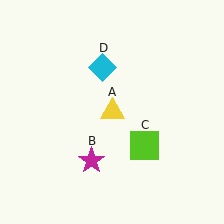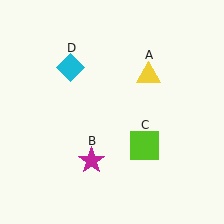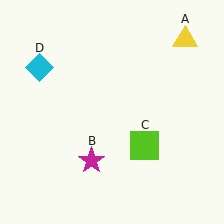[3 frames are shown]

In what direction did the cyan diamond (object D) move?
The cyan diamond (object D) moved left.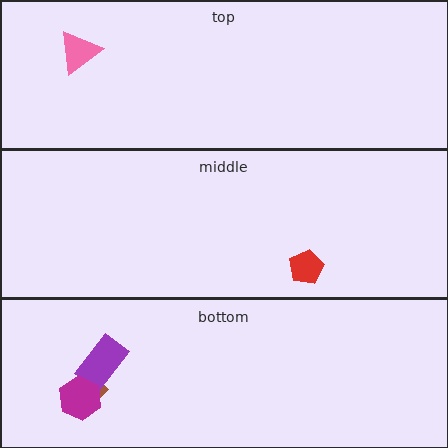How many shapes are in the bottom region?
3.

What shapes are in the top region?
The pink triangle.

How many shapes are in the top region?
1.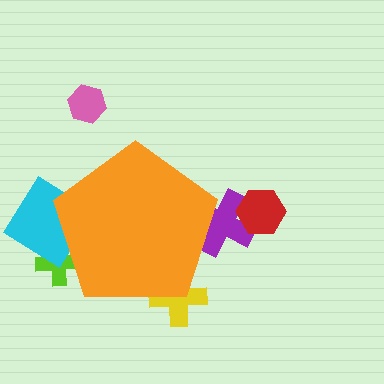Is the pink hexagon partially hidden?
No, the pink hexagon is fully visible.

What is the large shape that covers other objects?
An orange pentagon.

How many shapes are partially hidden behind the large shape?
4 shapes are partially hidden.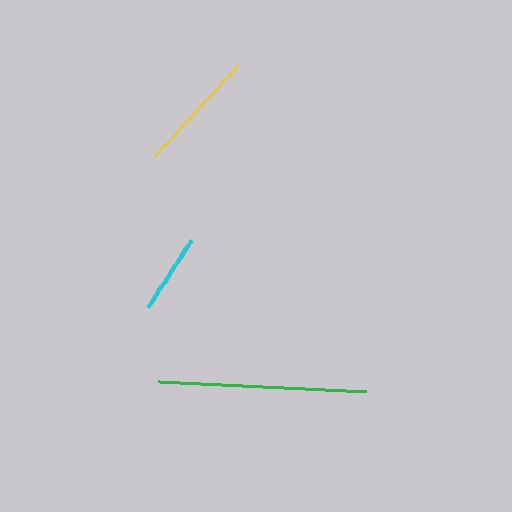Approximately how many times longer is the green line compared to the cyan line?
The green line is approximately 2.6 times the length of the cyan line.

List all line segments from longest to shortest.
From longest to shortest: green, yellow, cyan.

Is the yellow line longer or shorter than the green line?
The green line is longer than the yellow line.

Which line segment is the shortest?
The cyan line is the shortest at approximately 80 pixels.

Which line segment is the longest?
The green line is the longest at approximately 209 pixels.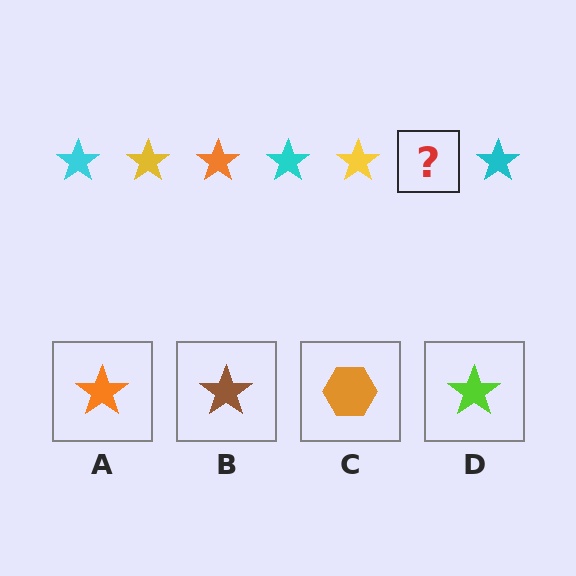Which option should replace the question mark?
Option A.